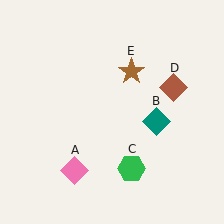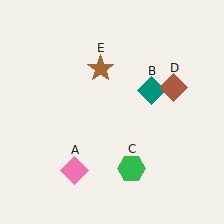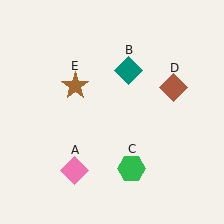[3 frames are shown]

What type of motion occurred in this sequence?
The teal diamond (object B), brown star (object E) rotated counterclockwise around the center of the scene.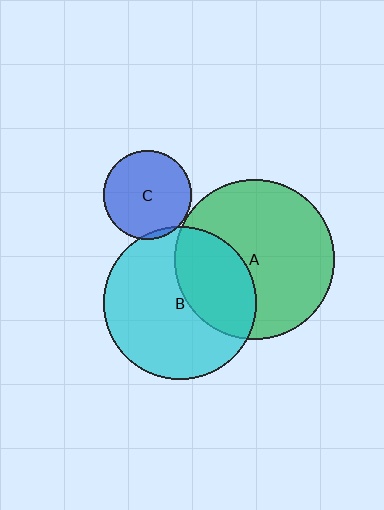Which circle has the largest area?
Circle A (green).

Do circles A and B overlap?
Yes.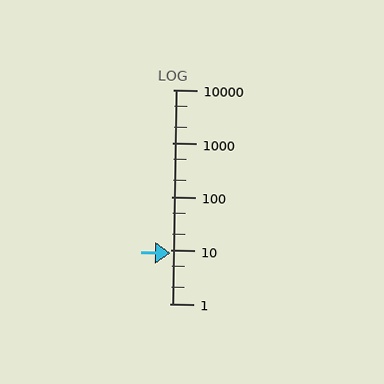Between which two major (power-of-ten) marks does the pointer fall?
The pointer is between 1 and 10.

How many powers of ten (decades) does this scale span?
The scale spans 4 decades, from 1 to 10000.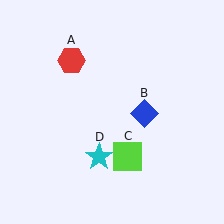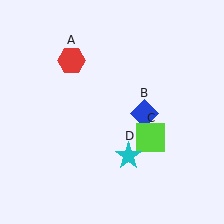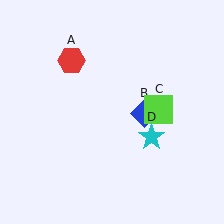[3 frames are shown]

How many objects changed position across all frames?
2 objects changed position: lime square (object C), cyan star (object D).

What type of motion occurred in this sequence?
The lime square (object C), cyan star (object D) rotated counterclockwise around the center of the scene.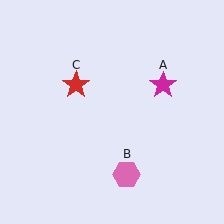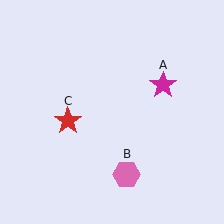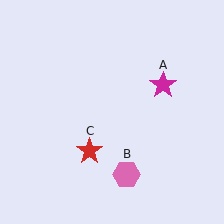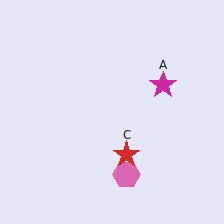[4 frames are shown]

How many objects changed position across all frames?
1 object changed position: red star (object C).